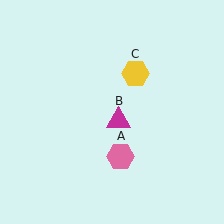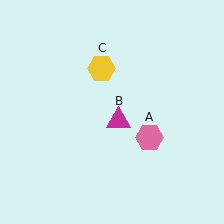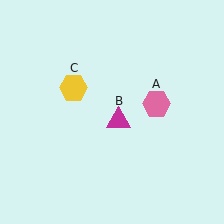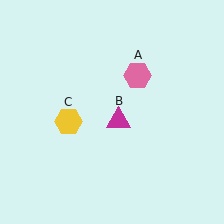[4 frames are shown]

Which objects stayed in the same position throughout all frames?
Magenta triangle (object B) remained stationary.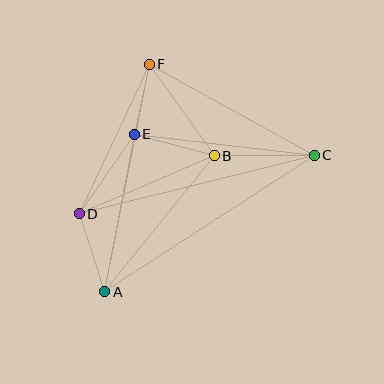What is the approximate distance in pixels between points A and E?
The distance between A and E is approximately 160 pixels.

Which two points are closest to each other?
Points E and F are closest to each other.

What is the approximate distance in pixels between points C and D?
The distance between C and D is approximately 242 pixels.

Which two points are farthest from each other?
Points A and C are farthest from each other.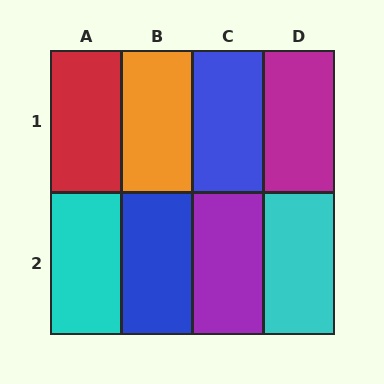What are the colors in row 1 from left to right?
Red, orange, blue, magenta.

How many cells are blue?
2 cells are blue.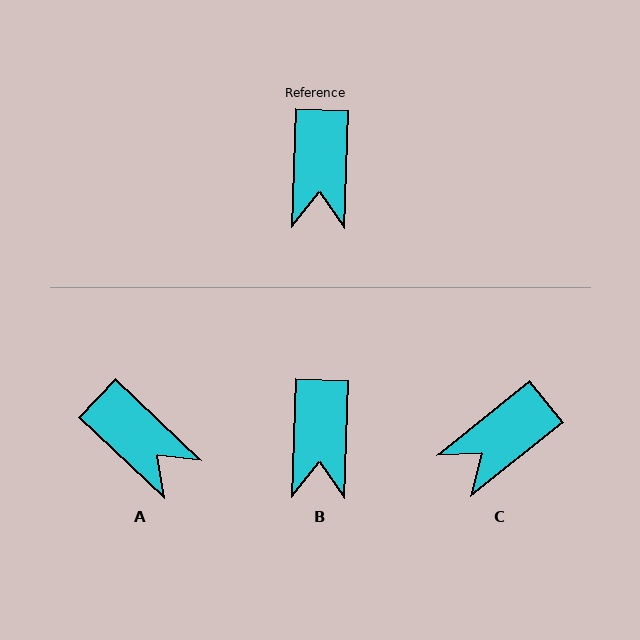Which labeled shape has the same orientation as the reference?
B.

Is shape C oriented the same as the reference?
No, it is off by about 50 degrees.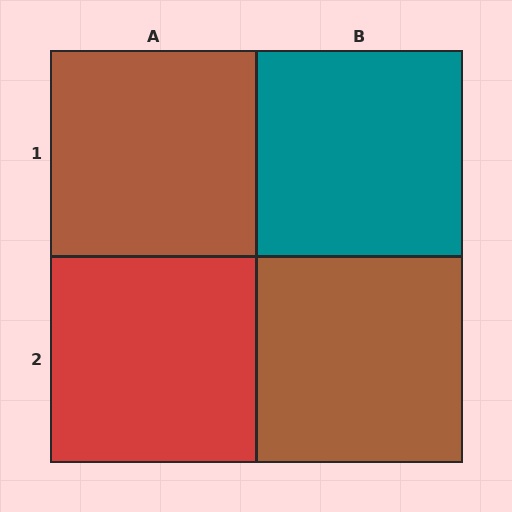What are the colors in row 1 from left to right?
Brown, teal.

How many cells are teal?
1 cell is teal.